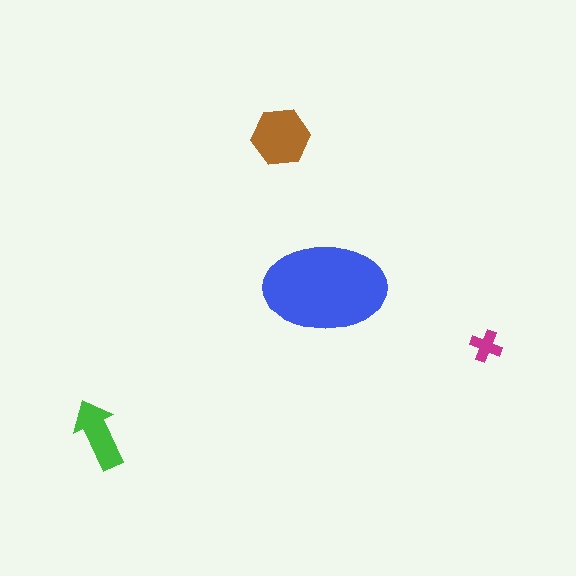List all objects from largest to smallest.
The blue ellipse, the brown hexagon, the green arrow, the magenta cross.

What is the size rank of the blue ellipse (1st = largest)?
1st.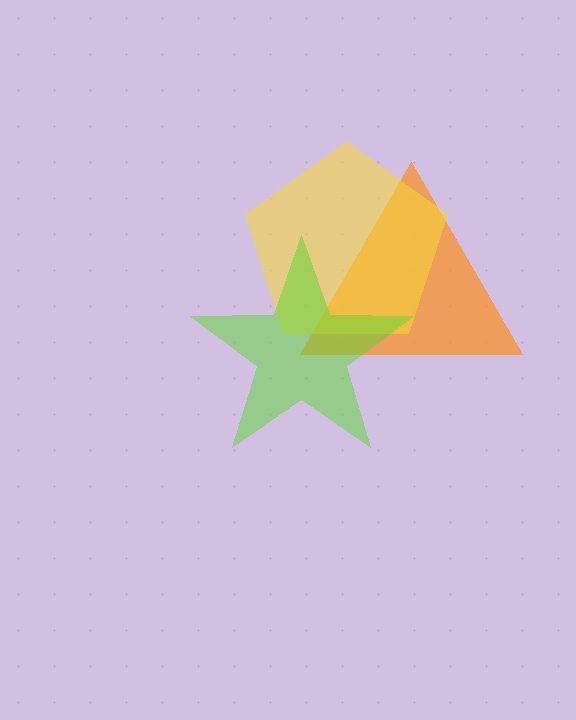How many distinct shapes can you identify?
There are 3 distinct shapes: an orange triangle, a yellow pentagon, a lime star.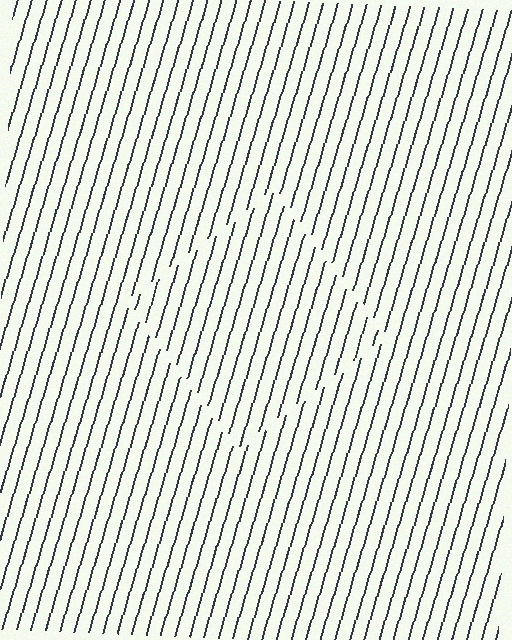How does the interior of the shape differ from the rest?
The interior of the shape contains the same grating, shifted by half a period — the contour is defined by the phase discontinuity where line-ends from the inner and outer gratings abut.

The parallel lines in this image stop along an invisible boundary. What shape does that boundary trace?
An illusory square. The interior of the shape contains the same grating, shifted by half a period — the contour is defined by the phase discontinuity where line-ends from the inner and outer gratings abut.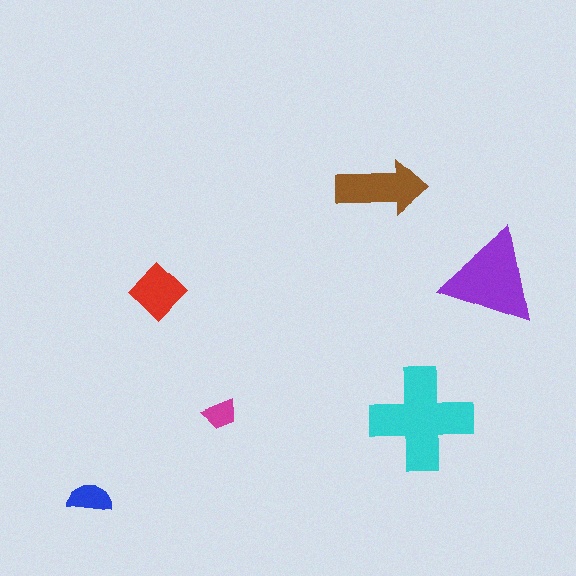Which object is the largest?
The cyan cross.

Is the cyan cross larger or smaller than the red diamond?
Larger.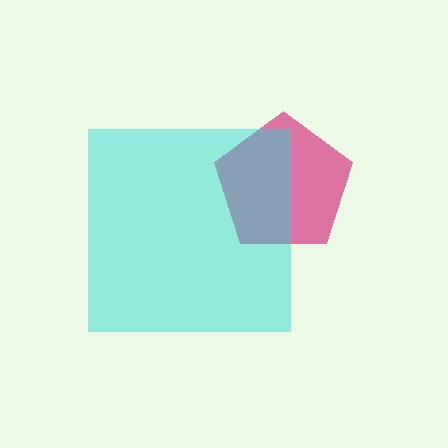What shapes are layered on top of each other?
The layered shapes are: a magenta pentagon, a cyan square.